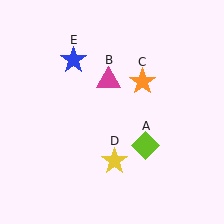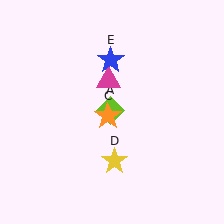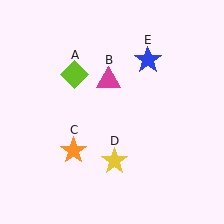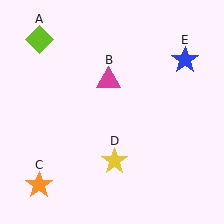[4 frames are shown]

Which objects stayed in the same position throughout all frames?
Magenta triangle (object B) and yellow star (object D) remained stationary.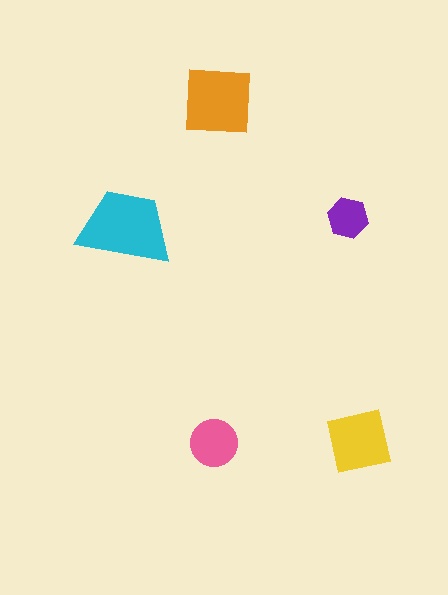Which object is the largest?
The cyan trapezoid.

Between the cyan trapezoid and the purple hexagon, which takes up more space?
The cyan trapezoid.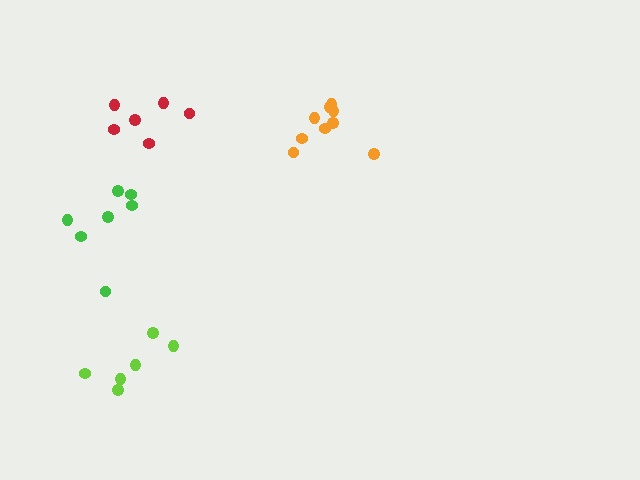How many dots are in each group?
Group 1: 6 dots, Group 2: 9 dots, Group 3: 7 dots, Group 4: 6 dots (28 total).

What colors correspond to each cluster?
The clusters are colored: lime, orange, green, red.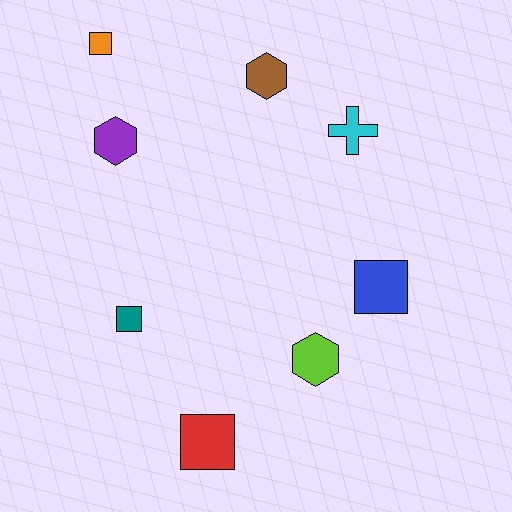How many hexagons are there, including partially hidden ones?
There are 3 hexagons.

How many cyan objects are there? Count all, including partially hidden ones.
There is 1 cyan object.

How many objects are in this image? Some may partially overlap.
There are 8 objects.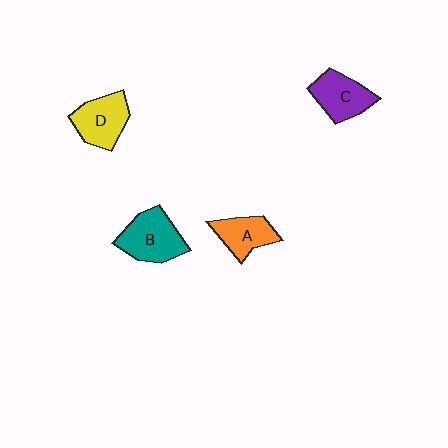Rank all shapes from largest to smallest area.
From largest to smallest: B (teal), D (yellow), C (purple), A (orange).